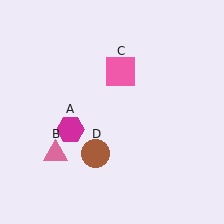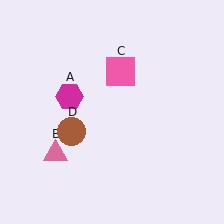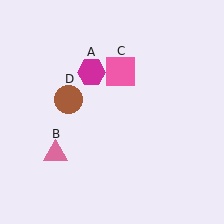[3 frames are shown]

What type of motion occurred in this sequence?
The magenta hexagon (object A), brown circle (object D) rotated clockwise around the center of the scene.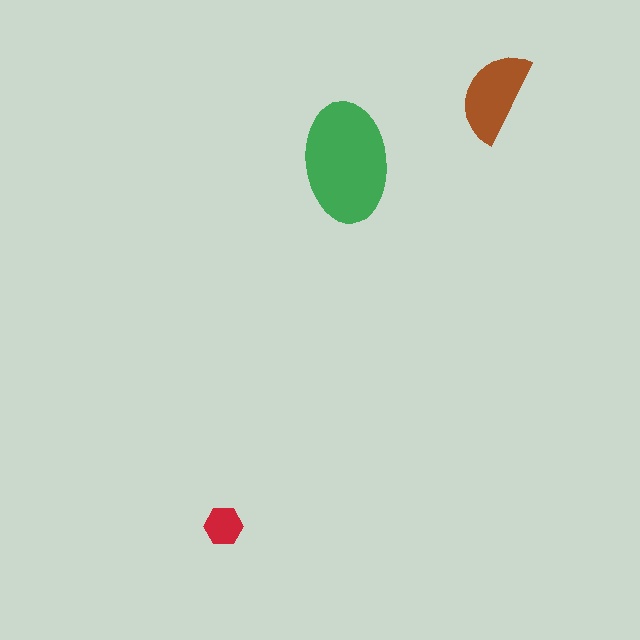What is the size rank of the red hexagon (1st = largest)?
3rd.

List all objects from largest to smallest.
The green ellipse, the brown semicircle, the red hexagon.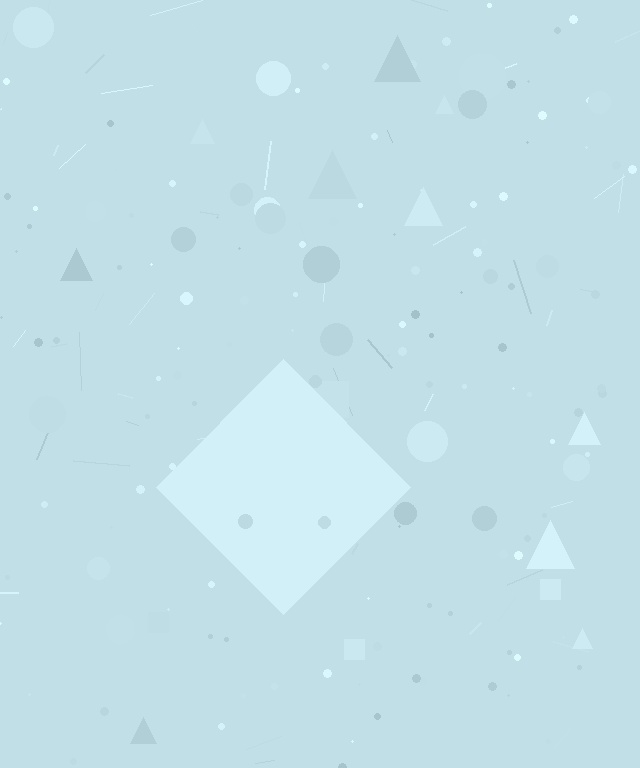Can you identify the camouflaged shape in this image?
The camouflaged shape is a diamond.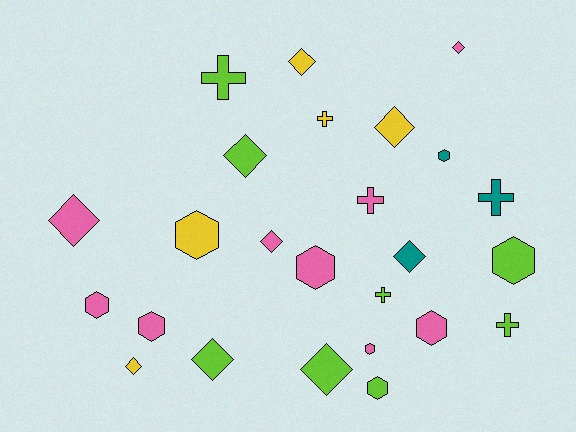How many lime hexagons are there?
There are 2 lime hexagons.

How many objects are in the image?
There are 25 objects.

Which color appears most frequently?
Pink, with 9 objects.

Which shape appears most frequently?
Diamond, with 10 objects.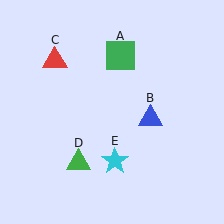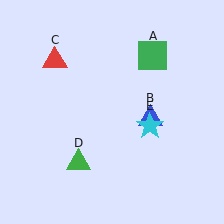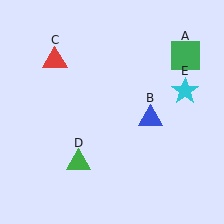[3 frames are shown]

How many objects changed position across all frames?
2 objects changed position: green square (object A), cyan star (object E).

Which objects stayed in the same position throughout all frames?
Blue triangle (object B) and red triangle (object C) and green triangle (object D) remained stationary.